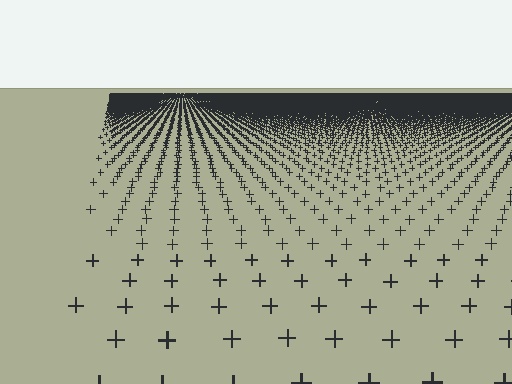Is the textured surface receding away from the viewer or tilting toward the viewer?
The surface is receding away from the viewer. Texture elements get smaller and denser toward the top.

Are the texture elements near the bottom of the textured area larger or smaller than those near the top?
Larger. Near the bottom, elements are closer to the viewer and appear at a bigger on-screen size.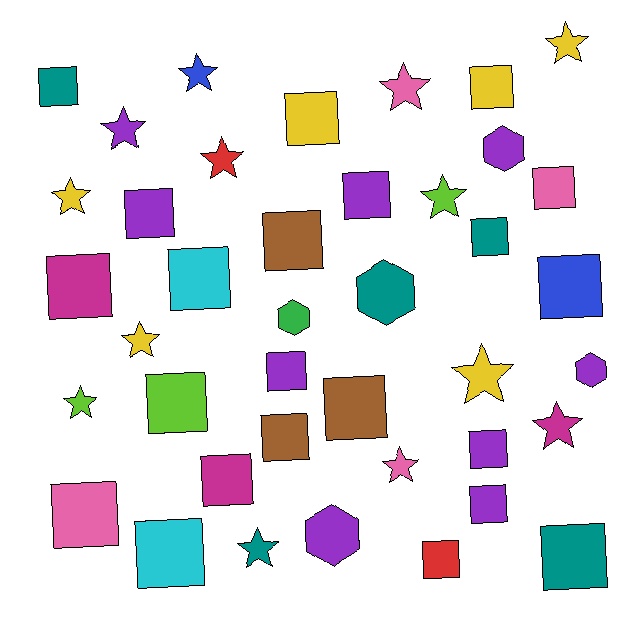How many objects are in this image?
There are 40 objects.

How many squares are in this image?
There are 22 squares.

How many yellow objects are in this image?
There are 6 yellow objects.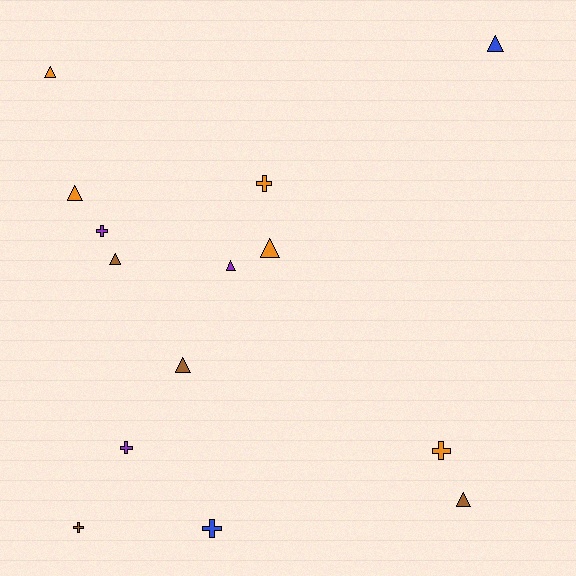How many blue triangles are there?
There is 1 blue triangle.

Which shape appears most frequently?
Triangle, with 8 objects.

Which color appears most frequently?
Orange, with 5 objects.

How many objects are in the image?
There are 14 objects.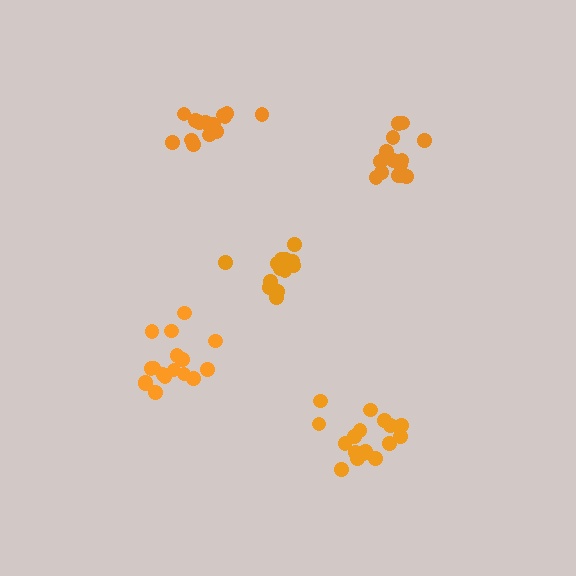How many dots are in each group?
Group 1: 15 dots, Group 2: 17 dots, Group 3: 15 dots, Group 4: 17 dots, Group 5: 14 dots (78 total).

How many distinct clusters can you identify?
There are 5 distinct clusters.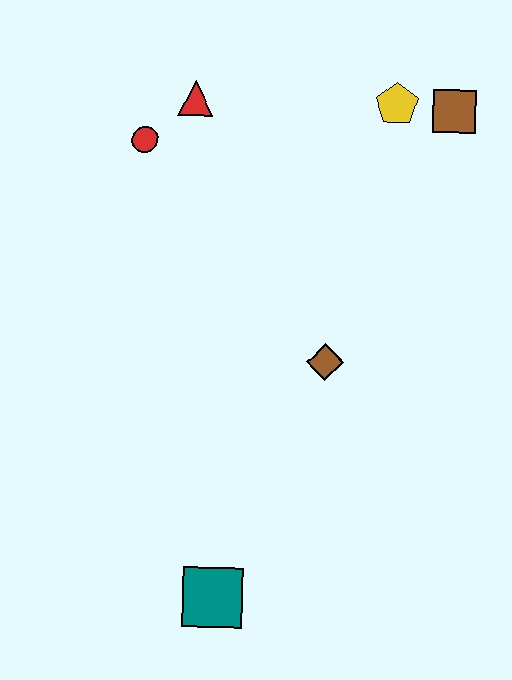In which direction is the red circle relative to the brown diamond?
The red circle is above the brown diamond.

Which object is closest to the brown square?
The yellow pentagon is closest to the brown square.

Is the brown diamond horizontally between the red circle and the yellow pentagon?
Yes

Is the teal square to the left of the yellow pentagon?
Yes